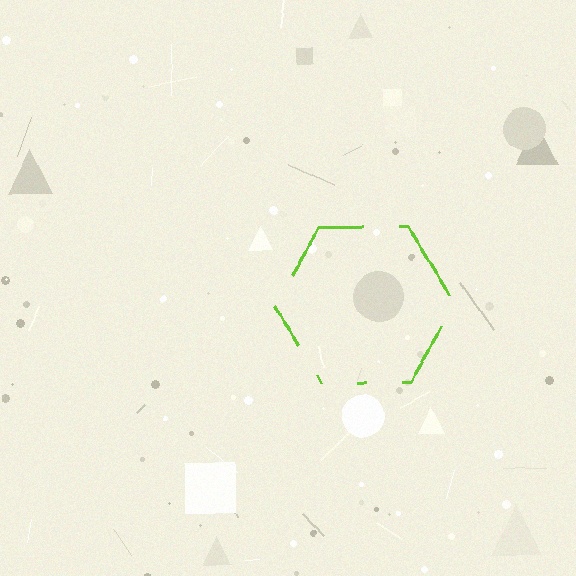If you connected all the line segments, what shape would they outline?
They would outline a hexagon.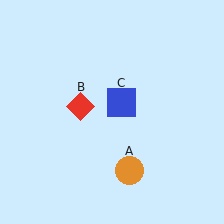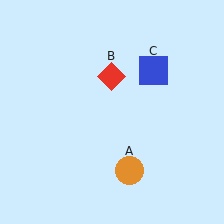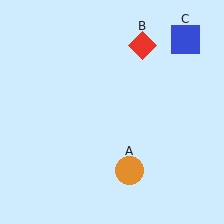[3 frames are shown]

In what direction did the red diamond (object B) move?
The red diamond (object B) moved up and to the right.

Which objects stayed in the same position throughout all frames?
Orange circle (object A) remained stationary.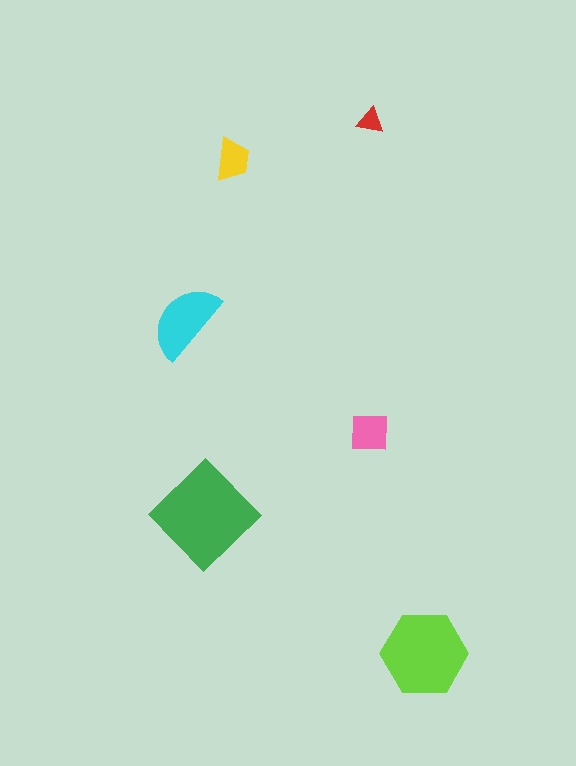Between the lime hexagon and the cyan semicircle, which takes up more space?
The lime hexagon.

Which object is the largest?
The green diamond.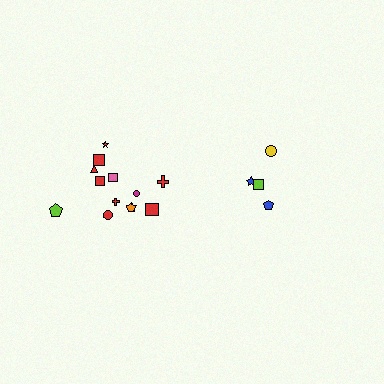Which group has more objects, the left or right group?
The left group.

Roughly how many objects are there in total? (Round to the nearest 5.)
Roughly 20 objects in total.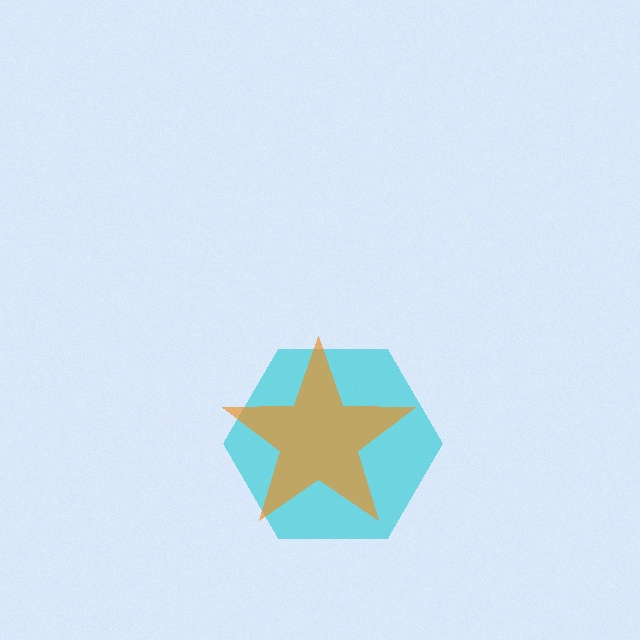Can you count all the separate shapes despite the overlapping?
Yes, there are 2 separate shapes.